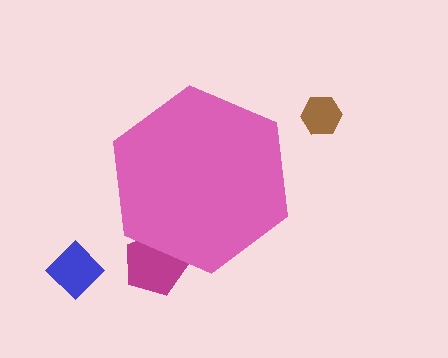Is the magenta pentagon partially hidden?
Yes, the magenta pentagon is partially hidden behind the pink hexagon.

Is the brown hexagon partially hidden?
No, the brown hexagon is fully visible.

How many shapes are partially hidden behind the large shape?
1 shape is partially hidden.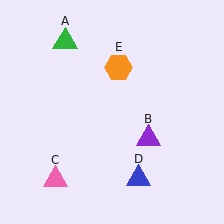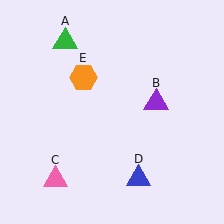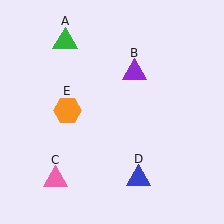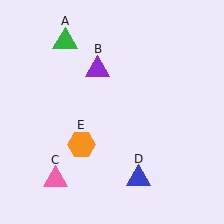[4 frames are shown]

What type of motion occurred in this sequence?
The purple triangle (object B), orange hexagon (object E) rotated counterclockwise around the center of the scene.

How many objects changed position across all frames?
2 objects changed position: purple triangle (object B), orange hexagon (object E).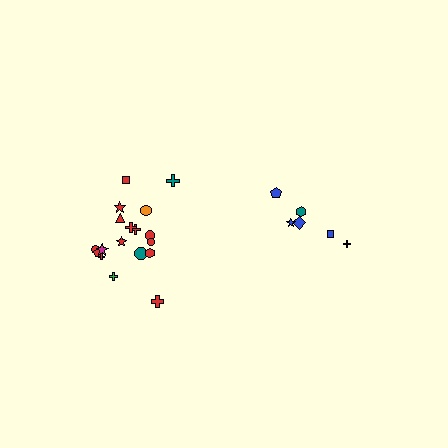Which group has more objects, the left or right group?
The left group.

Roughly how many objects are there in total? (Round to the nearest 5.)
Roughly 25 objects in total.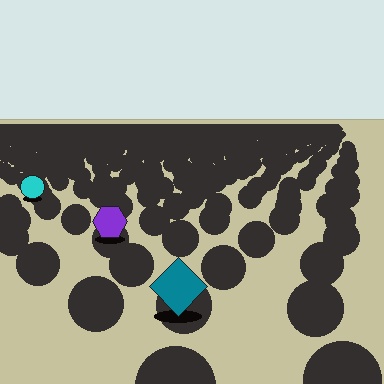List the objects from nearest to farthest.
From nearest to farthest: the teal diamond, the purple hexagon, the cyan circle.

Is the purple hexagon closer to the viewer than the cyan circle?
Yes. The purple hexagon is closer — you can tell from the texture gradient: the ground texture is coarser near it.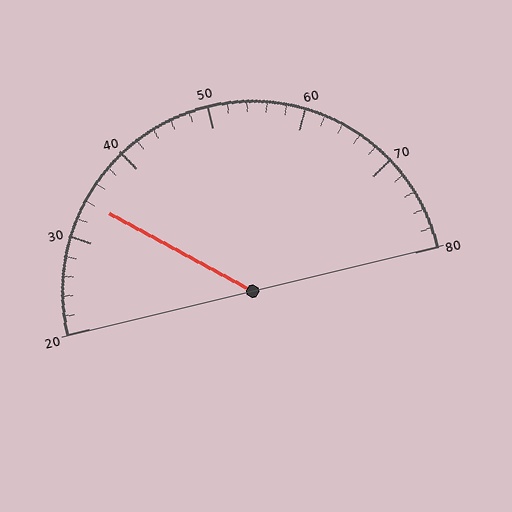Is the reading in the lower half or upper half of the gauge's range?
The reading is in the lower half of the range (20 to 80).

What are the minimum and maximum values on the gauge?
The gauge ranges from 20 to 80.